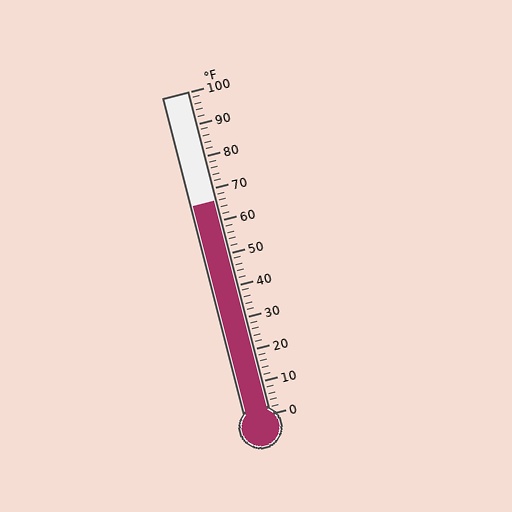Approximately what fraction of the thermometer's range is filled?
The thermometer is filled to approximately 65% of its range.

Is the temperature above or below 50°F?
The temperature is above 50°F.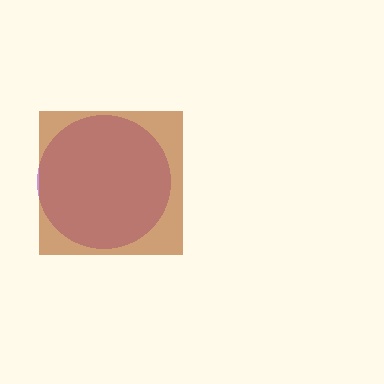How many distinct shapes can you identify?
There are 2 distinct shapes: a purple circle, a brown square.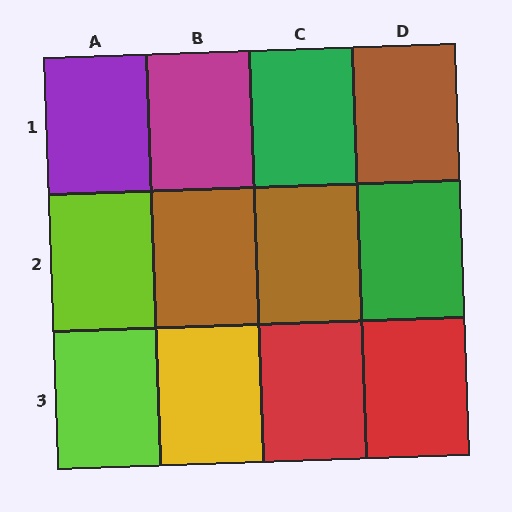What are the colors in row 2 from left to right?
Lime, brown, brown, green.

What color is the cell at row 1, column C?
Green.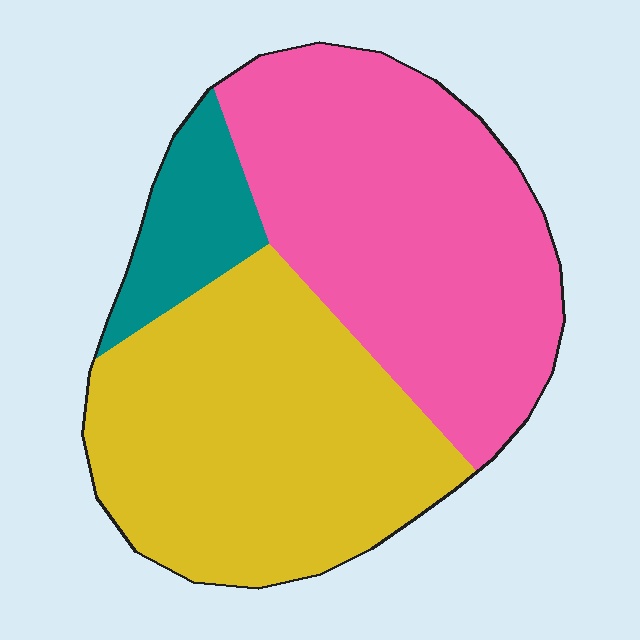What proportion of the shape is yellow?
Yellow covers about 45% of the shape.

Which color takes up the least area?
Teal, at roughly 10%.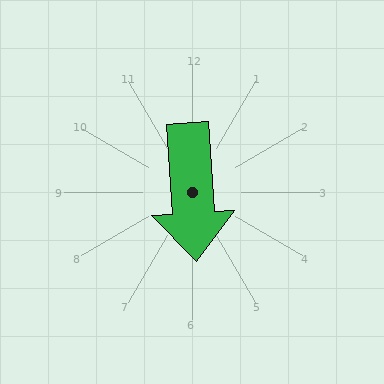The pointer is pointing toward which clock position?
Roughly 6 o'clock.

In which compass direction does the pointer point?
South.